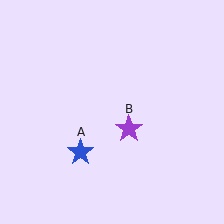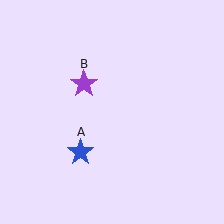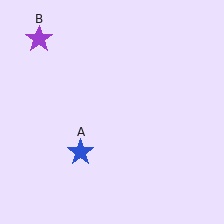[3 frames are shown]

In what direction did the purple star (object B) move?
The purple star (object B) moved up and to the left.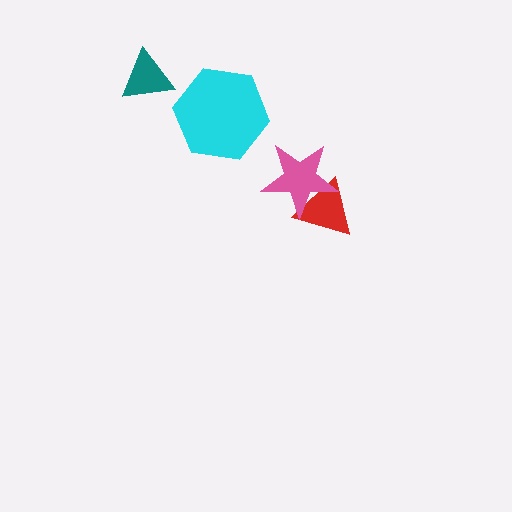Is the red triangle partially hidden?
Yes, it is partially covered by another shape.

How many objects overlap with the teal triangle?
0 objects overlap with the teal triangle.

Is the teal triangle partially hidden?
No, no other shape covers it.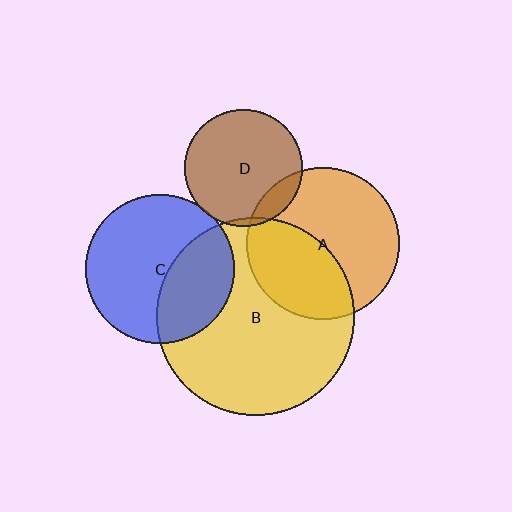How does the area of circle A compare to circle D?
Approximately 1.7 times.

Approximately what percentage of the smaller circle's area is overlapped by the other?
Approximately 40%.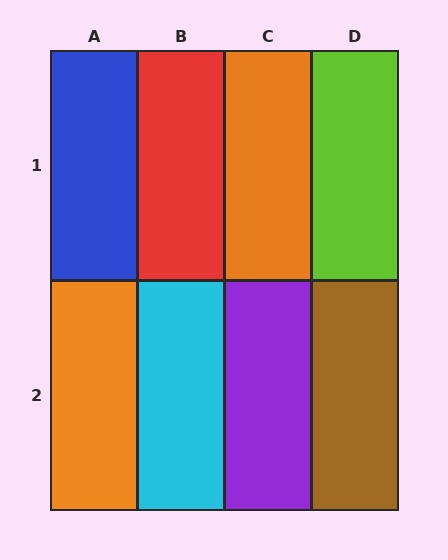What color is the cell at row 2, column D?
Brown.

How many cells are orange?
2 cells are orange.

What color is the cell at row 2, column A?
Orange.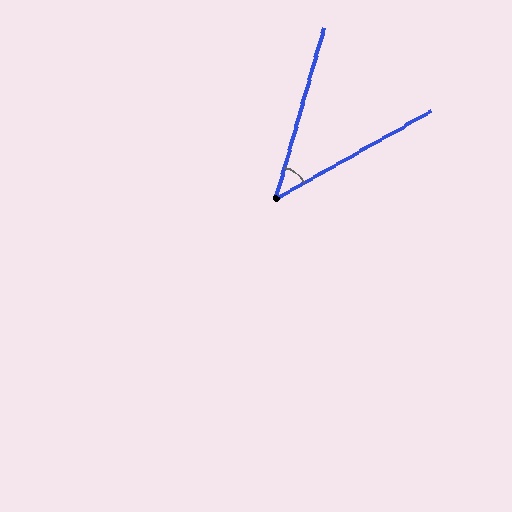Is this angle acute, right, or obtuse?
It is acute.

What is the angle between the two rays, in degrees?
Approximately 45 degrees.